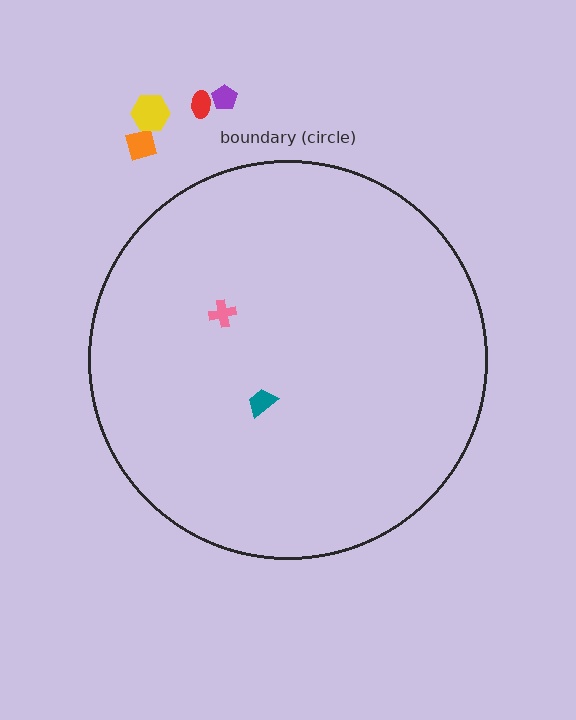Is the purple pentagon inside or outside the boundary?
Outside.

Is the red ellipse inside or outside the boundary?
Outside.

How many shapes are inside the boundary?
2 inside, 4 outside.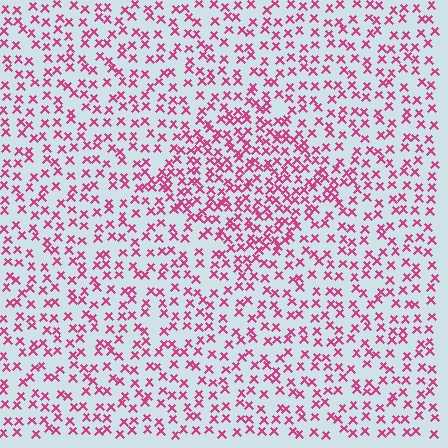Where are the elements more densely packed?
The elements are more densely packed inside the diamond boundary.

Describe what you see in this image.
The image contains small magenta elements arranged at two different densities. A diamond-shaped region is visible where the elements are more densely packed than the surrounding area.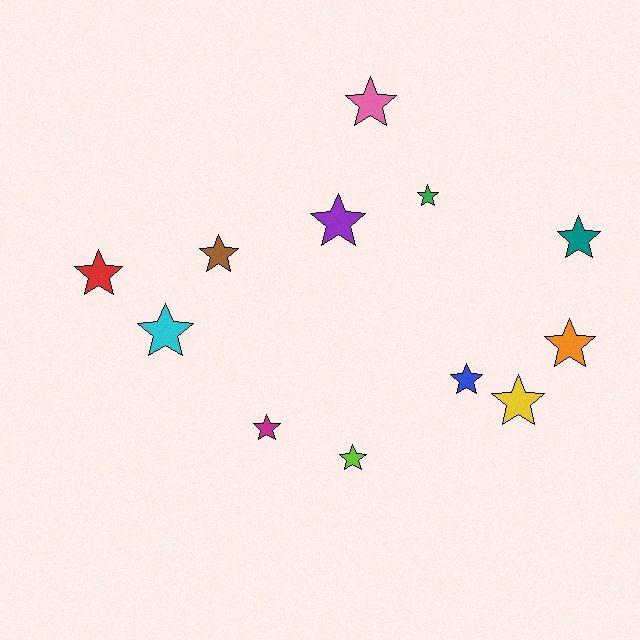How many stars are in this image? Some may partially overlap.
There are 12 stars.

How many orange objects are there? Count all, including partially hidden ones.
There is 1 orange object.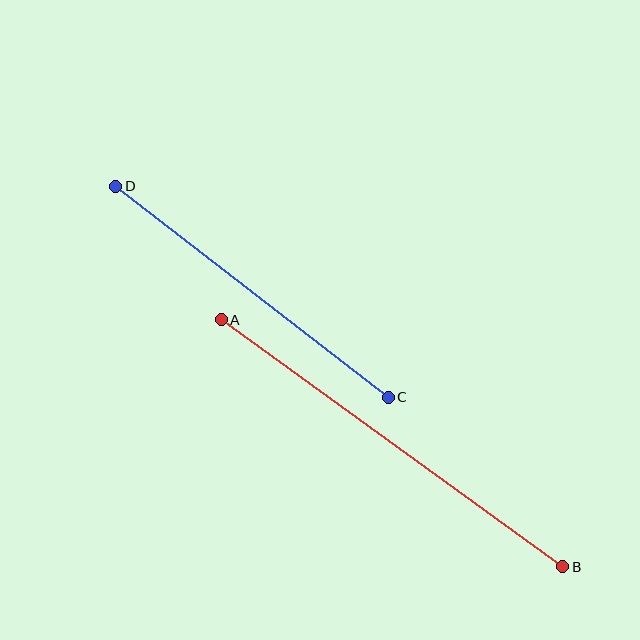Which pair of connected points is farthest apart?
Points A and B are farthest apart.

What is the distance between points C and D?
The distance is approximately 344 pixels.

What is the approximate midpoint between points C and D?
The midpoint is at approximately (252, 292) pixels.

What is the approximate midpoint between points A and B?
The midpoint is at approximately (392, 443) pixels.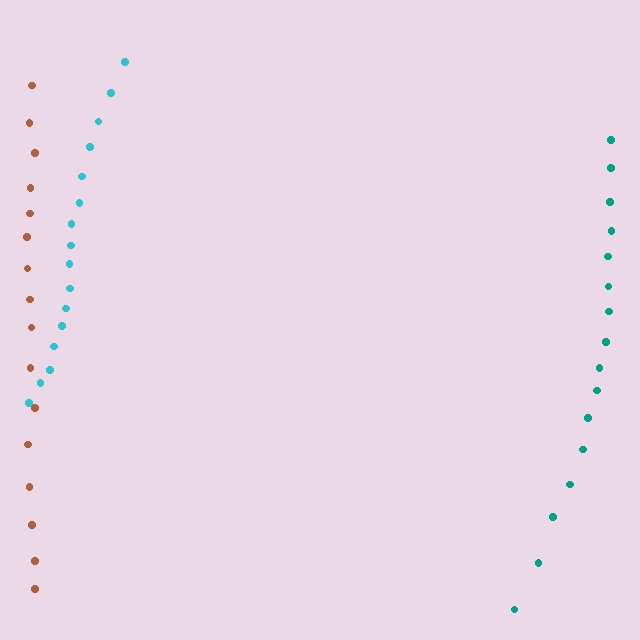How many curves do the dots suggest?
There are 3 distinct paths.